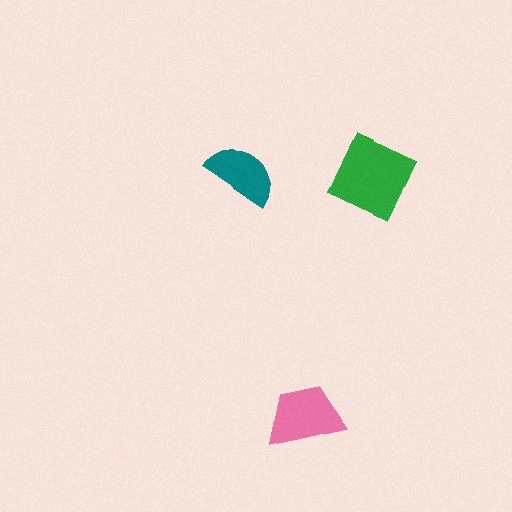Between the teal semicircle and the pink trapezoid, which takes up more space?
The pink trapezoid.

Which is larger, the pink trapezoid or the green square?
The green square.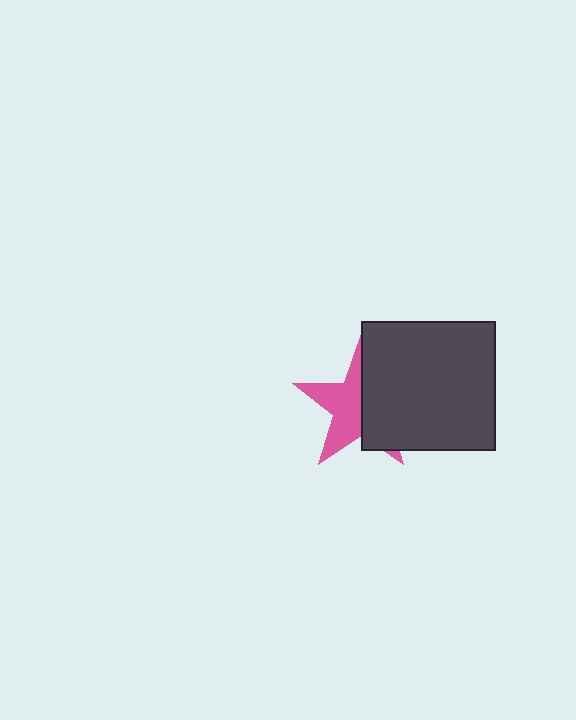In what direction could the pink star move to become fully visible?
The pink star could move left. That would shift it out from behind the dark gray rectangle entirely.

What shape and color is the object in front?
The object in front is a dark gray rectangle.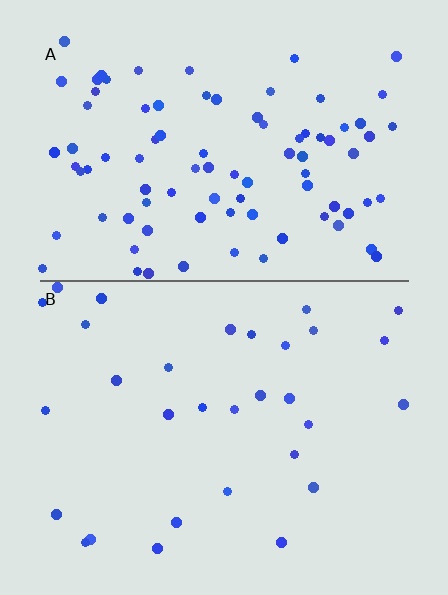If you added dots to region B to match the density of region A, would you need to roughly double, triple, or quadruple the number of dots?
Approximately triple.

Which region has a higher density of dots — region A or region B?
A (the top).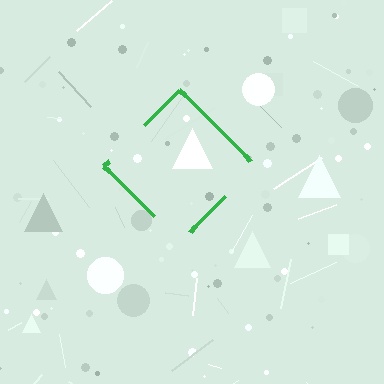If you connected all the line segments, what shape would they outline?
They would outline a diamond.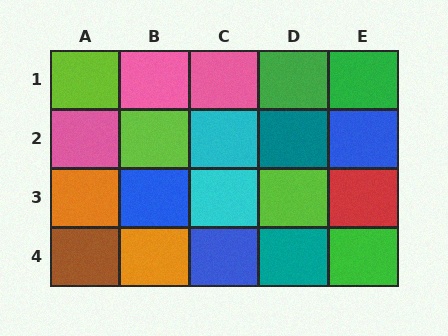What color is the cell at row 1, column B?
Pink.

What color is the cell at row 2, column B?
Lime.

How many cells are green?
3 cells are green.